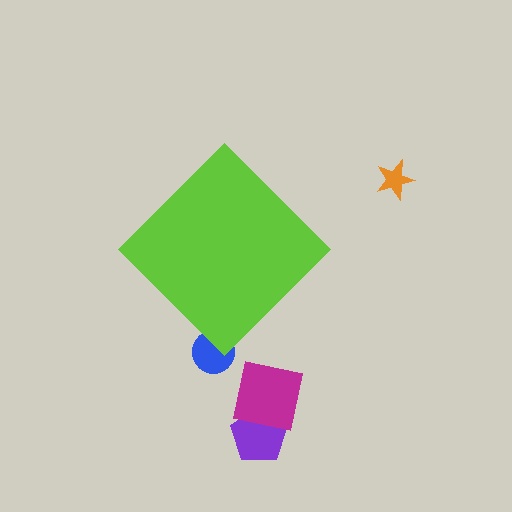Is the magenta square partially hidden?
No, the magenta square is fully visible.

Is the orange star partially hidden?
No, the orange star is fully visible.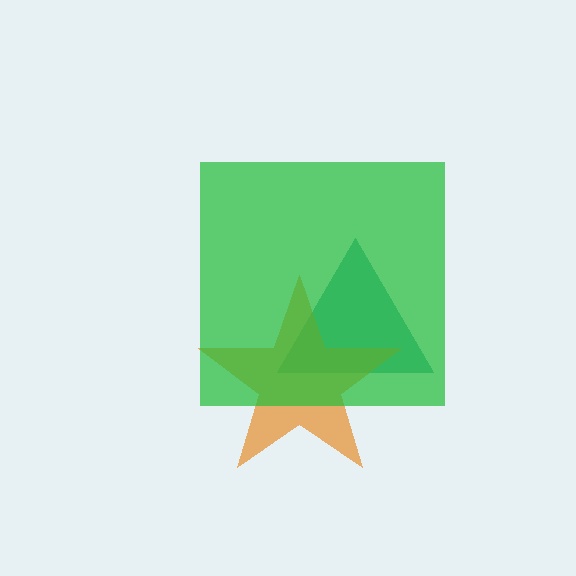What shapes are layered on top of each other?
The layered shapes are: a teal triangle, an orange star, a green square.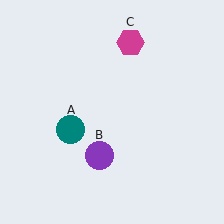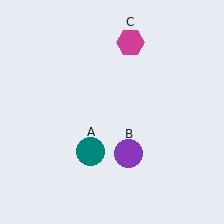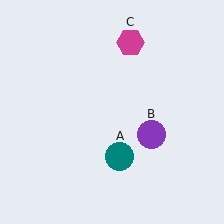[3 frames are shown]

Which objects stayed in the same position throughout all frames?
Magenta hexagon (object C) remained stationary.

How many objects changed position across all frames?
2 objects changed position: teal circle (object A), purple circle (object B).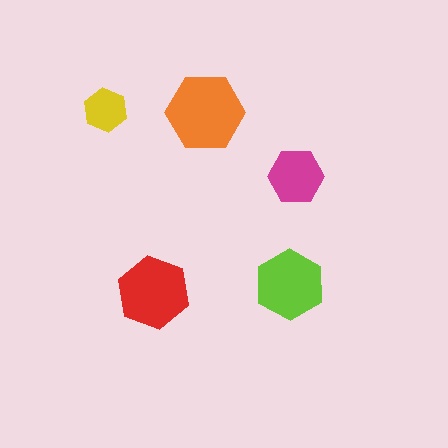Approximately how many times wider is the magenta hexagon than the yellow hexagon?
About 1.5 times wider.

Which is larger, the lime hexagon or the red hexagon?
The red one.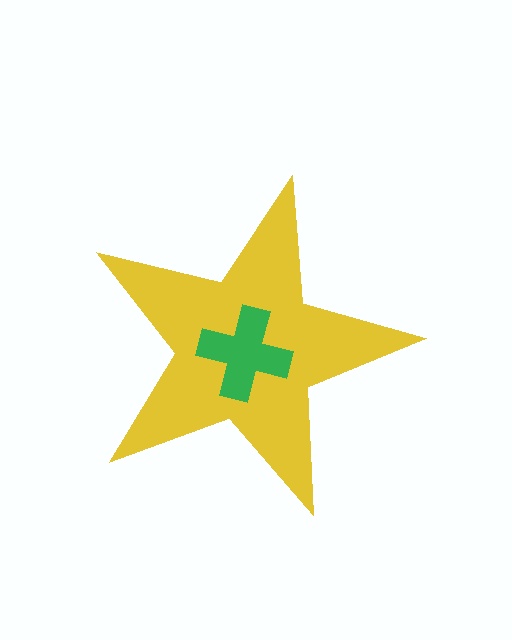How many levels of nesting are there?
2.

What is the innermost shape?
The green cross.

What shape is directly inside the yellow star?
The green cross.